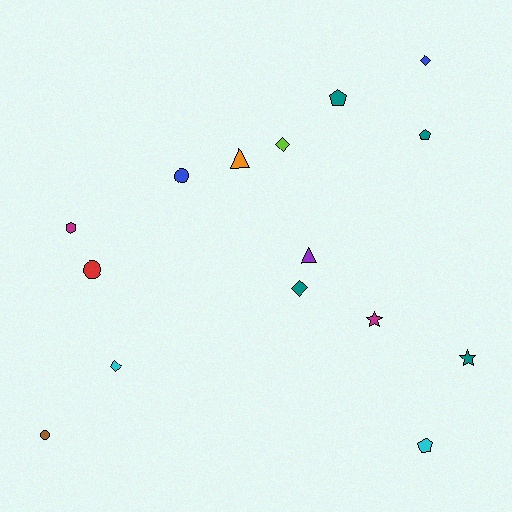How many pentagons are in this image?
There are 3 pentagons.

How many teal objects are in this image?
There are 4 teal objects.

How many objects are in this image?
There are 15 objects.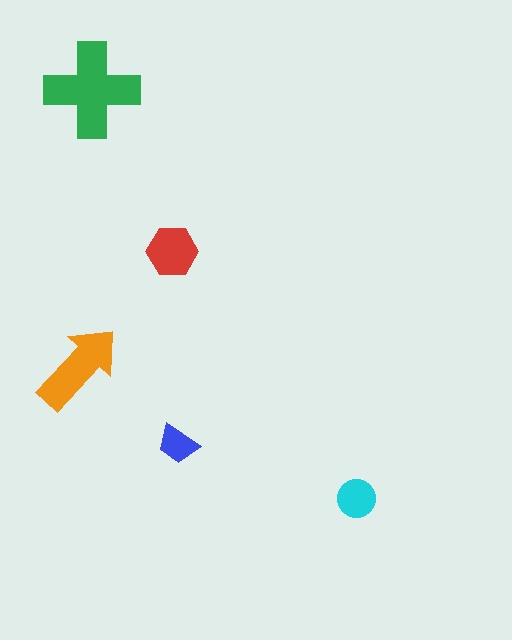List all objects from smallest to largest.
The blue trapezoid, the cyan circle, the red hexagon, the orange arrow, the green cross.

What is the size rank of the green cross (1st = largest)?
1st.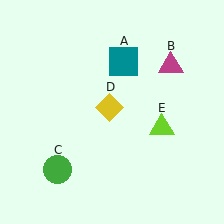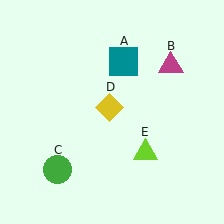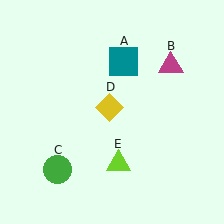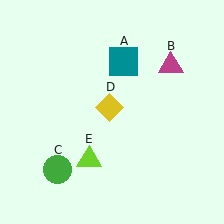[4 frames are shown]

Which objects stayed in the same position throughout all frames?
Teal square (object A) and magenta triangle (object B) and green circle (object C) and yellow diamond (object D) remained stationary.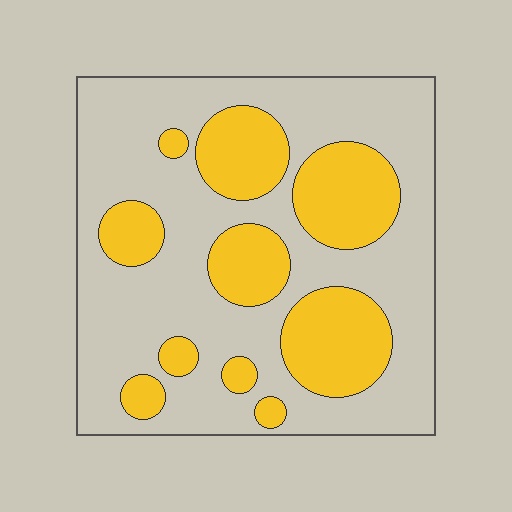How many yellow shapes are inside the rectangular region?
10.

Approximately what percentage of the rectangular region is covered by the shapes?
Approximately 30%.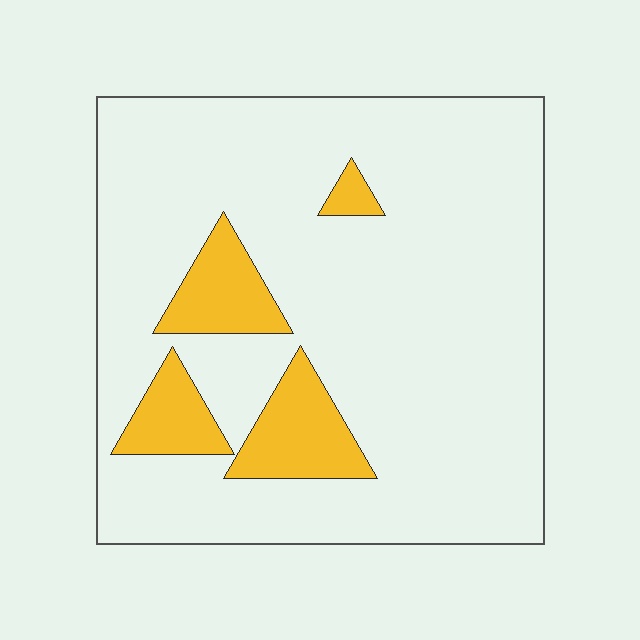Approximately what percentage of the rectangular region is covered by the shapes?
Approximately 15%.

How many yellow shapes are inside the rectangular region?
4.